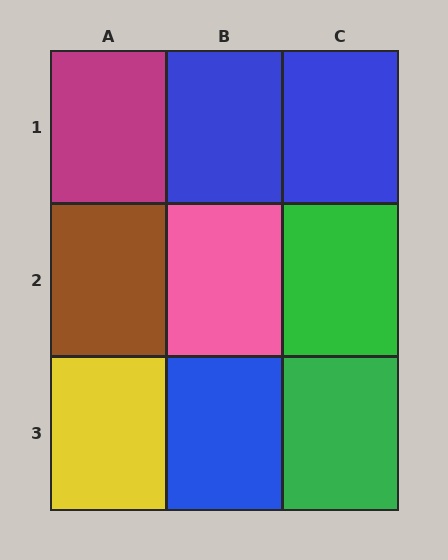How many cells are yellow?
1 cell is yellow.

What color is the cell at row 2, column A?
Brown.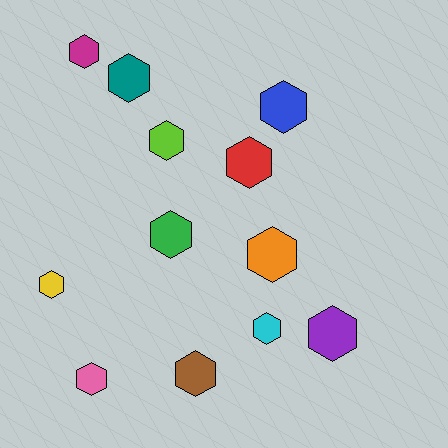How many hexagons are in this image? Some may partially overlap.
There are 12 hexagons.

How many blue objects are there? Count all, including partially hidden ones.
There is 1 blue object.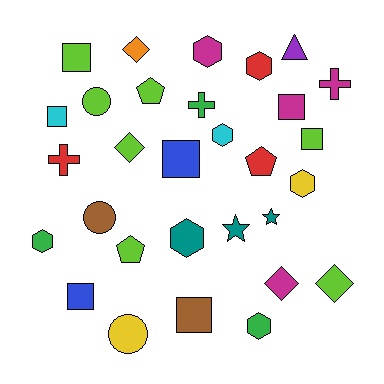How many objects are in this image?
There are 30 objects.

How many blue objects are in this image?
There are 2 blue objects.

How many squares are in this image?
There are 7 squares.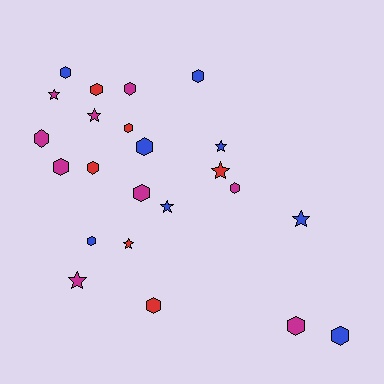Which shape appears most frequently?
Hexagon, with 15 objects.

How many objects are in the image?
There are 23 objects.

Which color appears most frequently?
Magenta, with 9 objects.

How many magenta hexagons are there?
There are 6 magenta hexagons.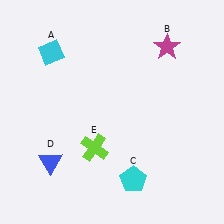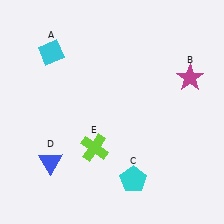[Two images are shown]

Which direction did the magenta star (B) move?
The magenta star (B) moved down.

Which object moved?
The magenta star (B) moved down.